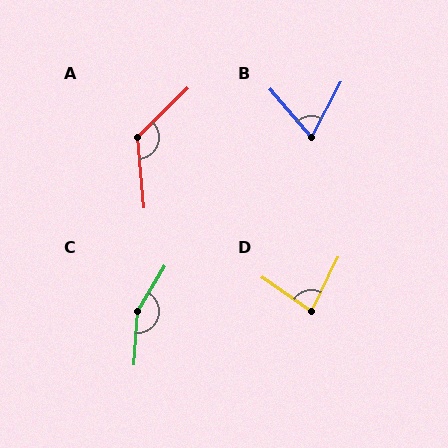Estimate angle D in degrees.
Approximately 81 degrees.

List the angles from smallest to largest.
B (69°), D (81°), A (129°), C (152°).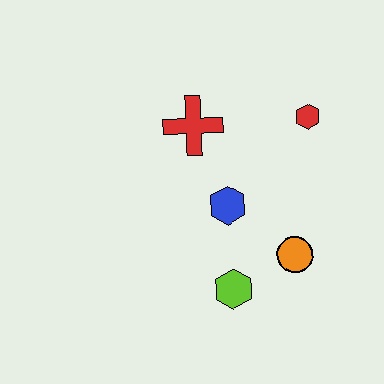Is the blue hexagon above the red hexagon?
No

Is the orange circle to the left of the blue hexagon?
No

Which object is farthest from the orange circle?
The red cross is farthest from the orange circle.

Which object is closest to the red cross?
The blue hexagon is closest to the red cross.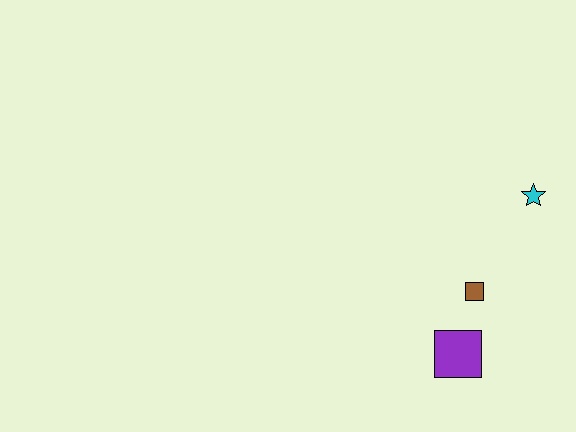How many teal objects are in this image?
There are no teal objects.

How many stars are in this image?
There is 1 star.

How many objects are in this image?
There are 3 objects.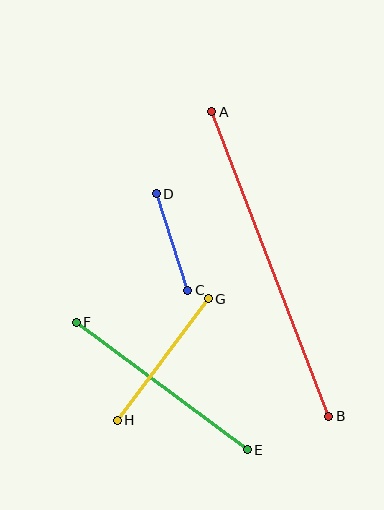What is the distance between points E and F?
The distance is approximately 213 pixels.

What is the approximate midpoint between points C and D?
The midpoint is at approximately (172, 242) pixels.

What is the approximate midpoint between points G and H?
The midpoint is at approximately (163, 359) pixels.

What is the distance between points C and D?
The distance is approximately 102 pixels.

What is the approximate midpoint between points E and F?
The midpoint is at approximately (162, 386) pixels.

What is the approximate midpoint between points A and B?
The midpoint is at approximately (270, 264) pixels.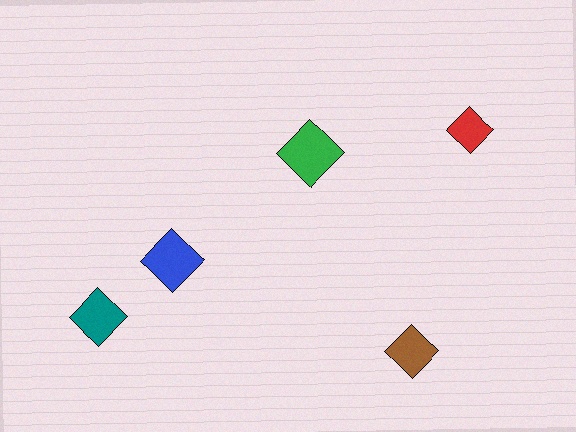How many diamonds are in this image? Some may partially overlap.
There are 5 diamonds.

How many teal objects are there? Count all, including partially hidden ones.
There is 1 teal object.